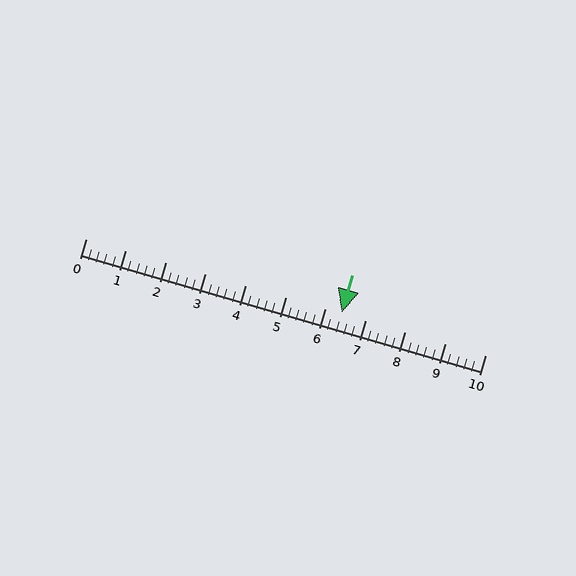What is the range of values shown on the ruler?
The ruler shows values from 0 to 10.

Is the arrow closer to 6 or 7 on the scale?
The arrow is closer to 6.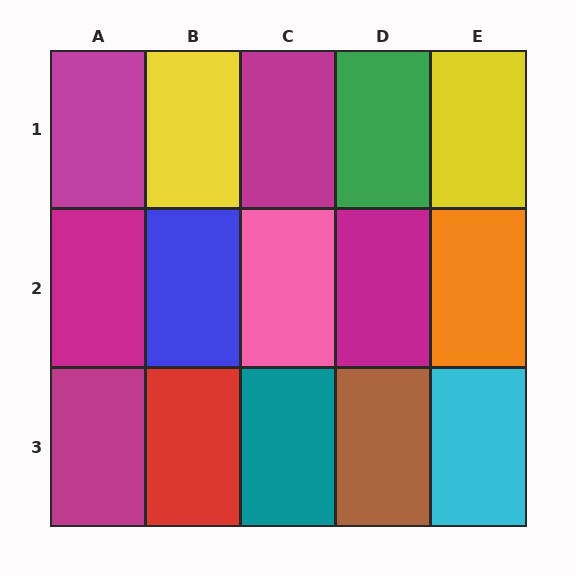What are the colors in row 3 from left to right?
Magenta, red, teal, brown, cyan.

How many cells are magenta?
5 cells are magenta.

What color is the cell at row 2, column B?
Blue.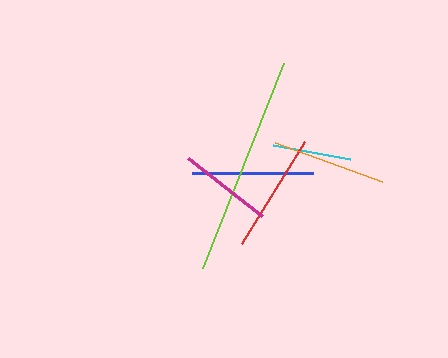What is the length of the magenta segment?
The magenta segment is approximately 94 pixels long.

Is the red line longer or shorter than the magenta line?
The red line is longer than the magenta line.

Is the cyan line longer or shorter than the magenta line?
The magenta line is longer than the cyan line.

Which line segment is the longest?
The lime line is the longest at approximately 221 pixels.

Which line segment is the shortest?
The cyan line is the shortest at approximately 78 pixels.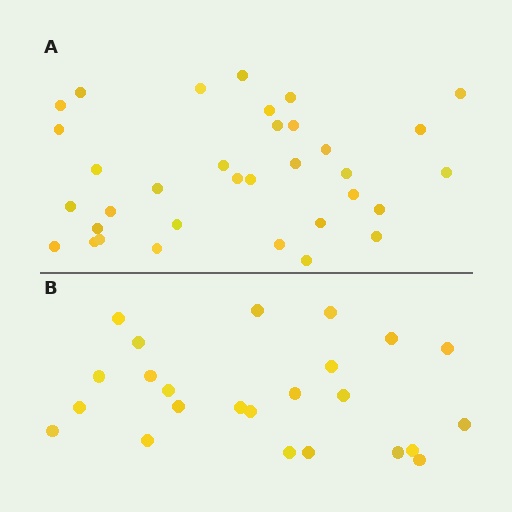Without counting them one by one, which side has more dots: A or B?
Region A (the top region) has more dots.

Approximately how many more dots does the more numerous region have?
Region A has roughly 10 or so more dots than region B.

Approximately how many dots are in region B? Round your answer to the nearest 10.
About 20 dots. (The exact count is 24, which rounds to 20.)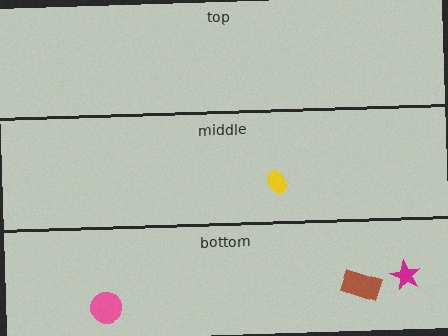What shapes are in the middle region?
The yellow ellipse.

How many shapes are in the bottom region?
3.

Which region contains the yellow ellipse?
The middle region.